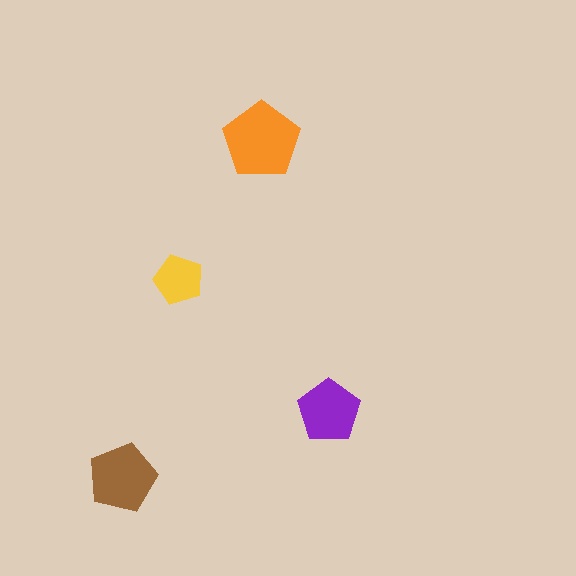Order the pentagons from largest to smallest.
the orange one, the brown one, the purple one, the yellow one.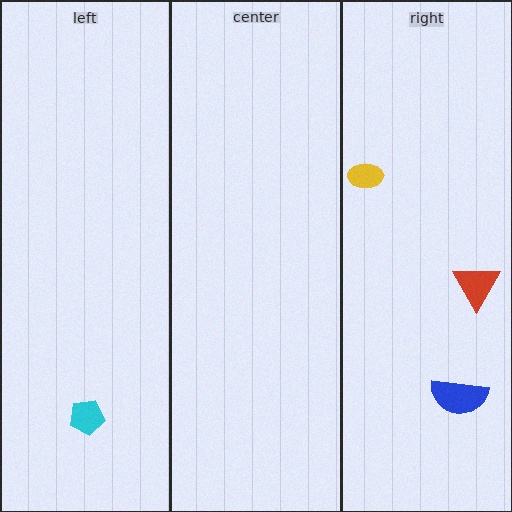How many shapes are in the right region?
3.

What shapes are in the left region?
The cyan pentagon.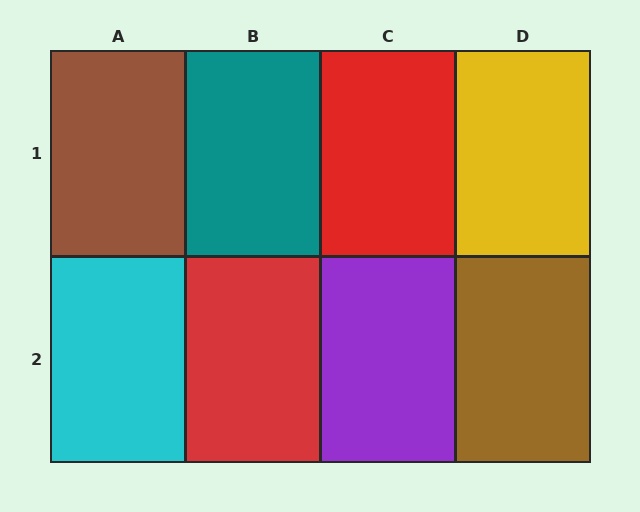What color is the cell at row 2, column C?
Purple.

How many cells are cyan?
1 cell is cyan.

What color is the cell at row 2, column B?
Red.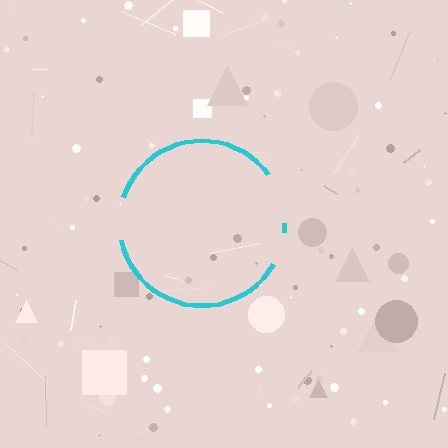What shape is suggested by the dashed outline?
The dashed outline suggests a circle.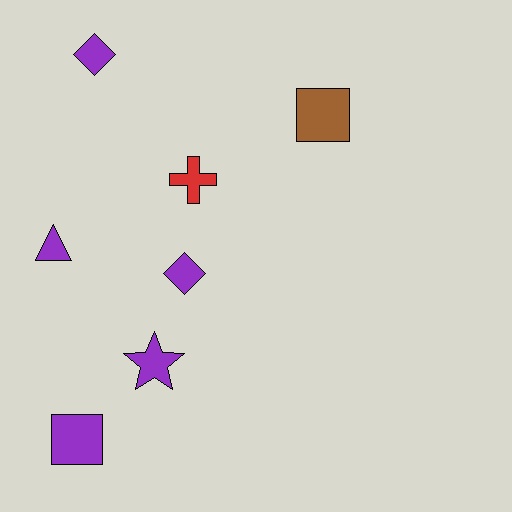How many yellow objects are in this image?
There are no yellow objects.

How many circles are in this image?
There are no circles.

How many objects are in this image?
There are 7 objects.